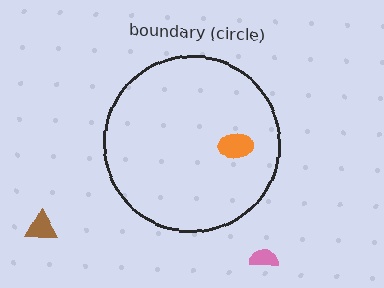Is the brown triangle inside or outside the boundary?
Outside.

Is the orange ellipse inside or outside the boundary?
Inside.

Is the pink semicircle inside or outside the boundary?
Outside.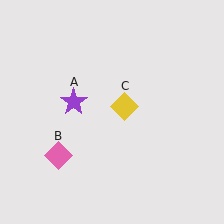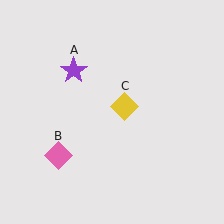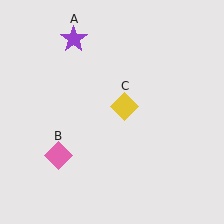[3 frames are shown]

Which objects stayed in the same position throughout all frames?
Pink diamond (object B) and yellow diamond (object C) remained stationary.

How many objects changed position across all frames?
1 object changed position: purple star (object A).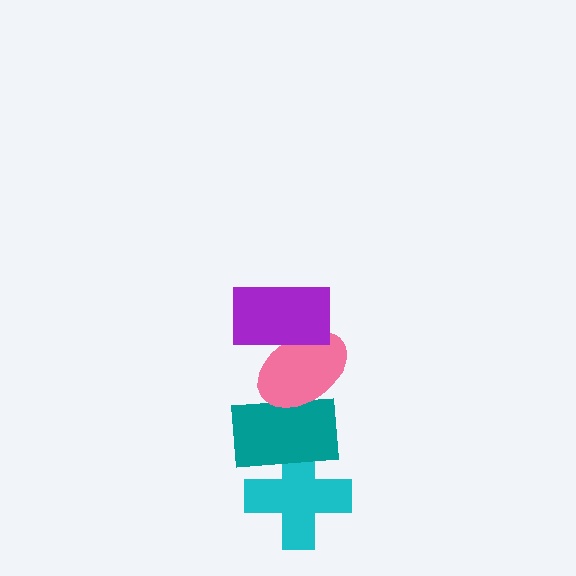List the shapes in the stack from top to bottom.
From top to bottom: the purple rectangle, the pink ellipse, the teal rectangle, the cyan cross.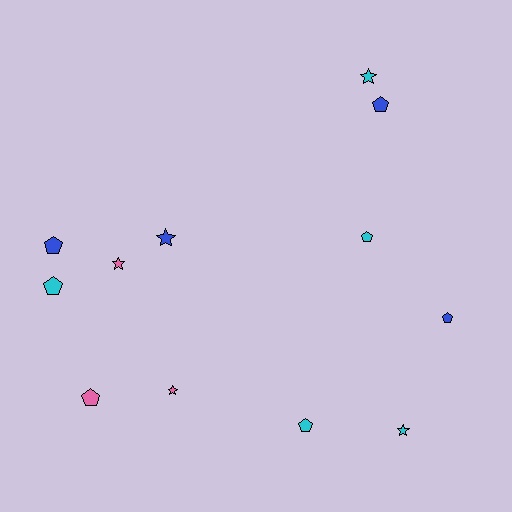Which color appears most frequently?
Cyan, with 5 objects.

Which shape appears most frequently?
Pentagon, with 7 objects.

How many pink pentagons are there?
There is 1 pink pentagon.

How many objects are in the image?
There are 12 objects.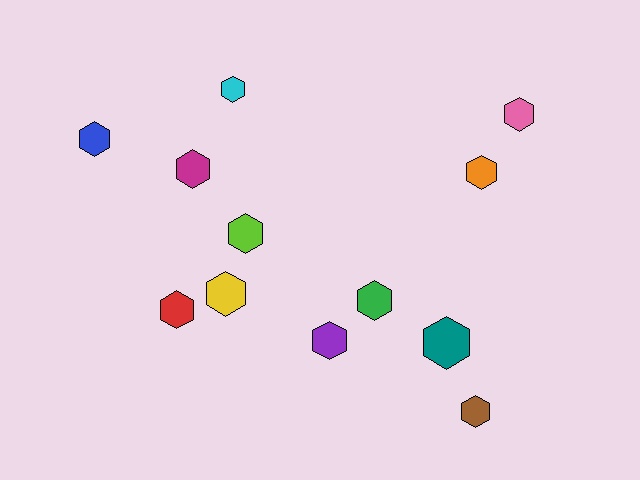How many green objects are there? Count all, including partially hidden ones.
There is 1 green object.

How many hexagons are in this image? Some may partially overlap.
There are 12 hexagons.